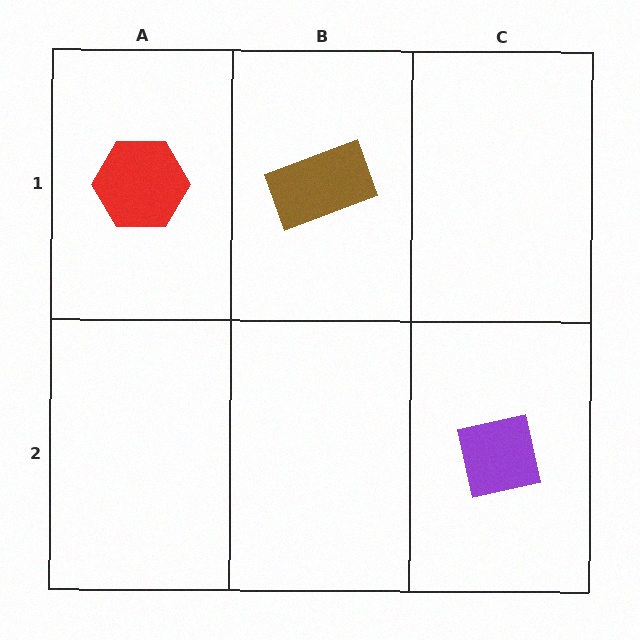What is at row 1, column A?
A red hexagon.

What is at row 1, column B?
A brown rectangle.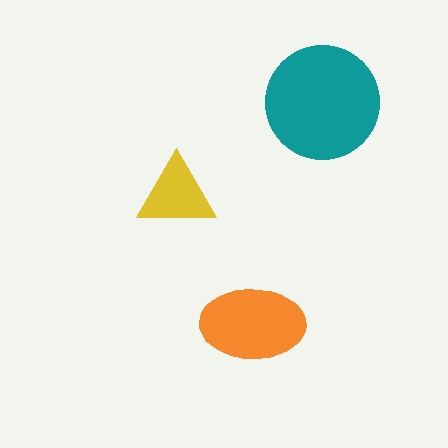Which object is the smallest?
The yellow triangle.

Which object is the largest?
The teal circle.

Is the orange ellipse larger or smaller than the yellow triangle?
Larger.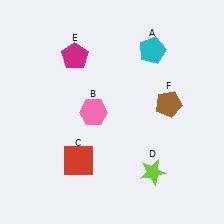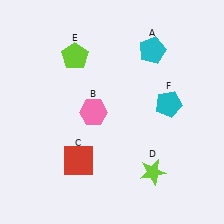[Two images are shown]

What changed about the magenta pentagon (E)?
In Image 1, E is magenta. In Image 2, it changed to lime.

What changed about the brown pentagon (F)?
In Image 1, F is brown. In Image 2, it changed to cyan.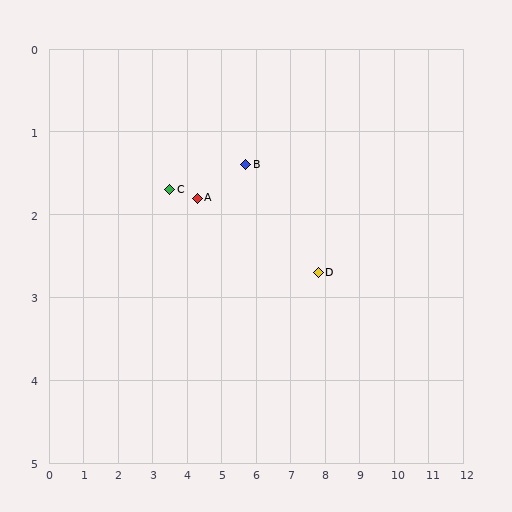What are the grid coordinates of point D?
Point D is at approximately (7.8, 2.7).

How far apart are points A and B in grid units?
Points A and B are about 1.5 grid units apart.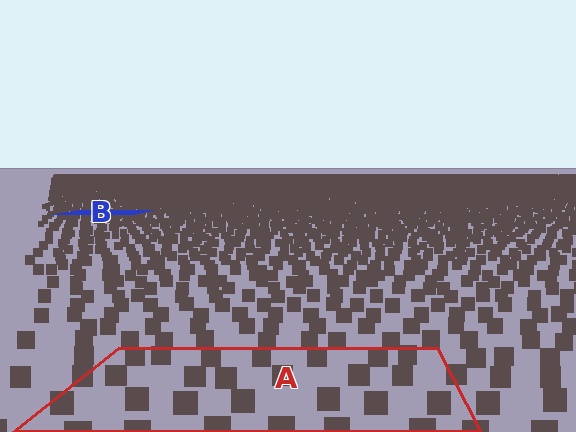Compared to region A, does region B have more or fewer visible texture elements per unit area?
Region B has more texture elements per unit area — they are packed more densely because it is farther away.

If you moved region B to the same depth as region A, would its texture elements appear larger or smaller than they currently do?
They would appear larger. At a closer depth, the same texture elements are projected at a bigger on-screen size.